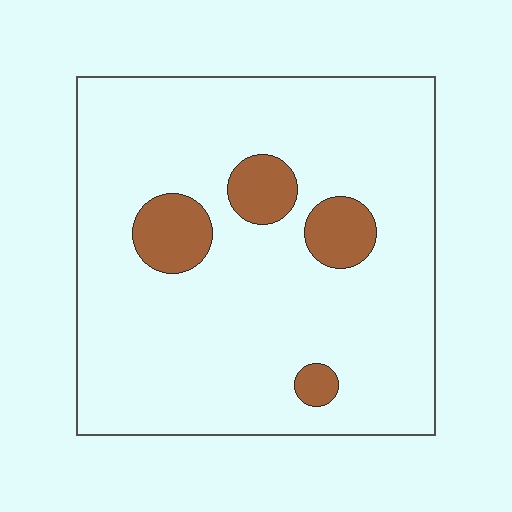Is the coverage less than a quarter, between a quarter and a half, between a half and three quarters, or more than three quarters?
Less than a quarter.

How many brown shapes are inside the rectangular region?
4.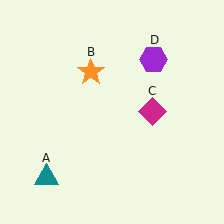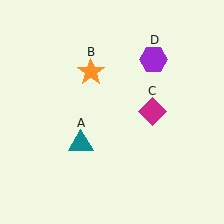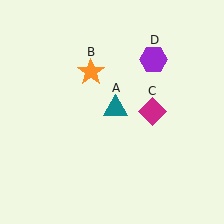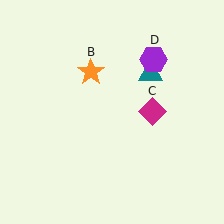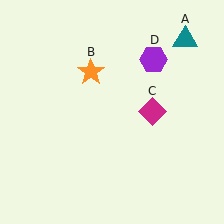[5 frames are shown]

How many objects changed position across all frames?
1 object changed position: teal triangle (object A).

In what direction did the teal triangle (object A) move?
The teal triangle (object A) moved up and to the right.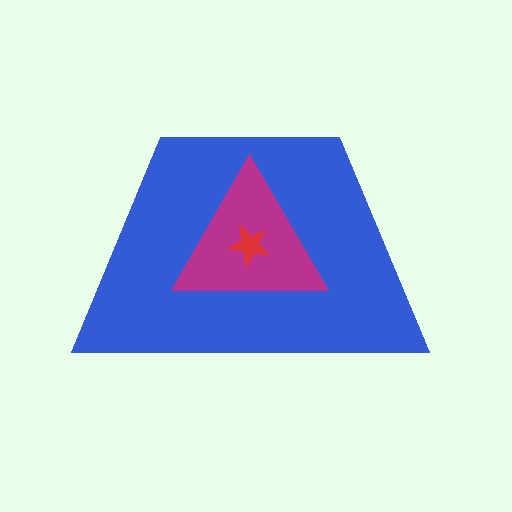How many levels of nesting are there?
3.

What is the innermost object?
The red star.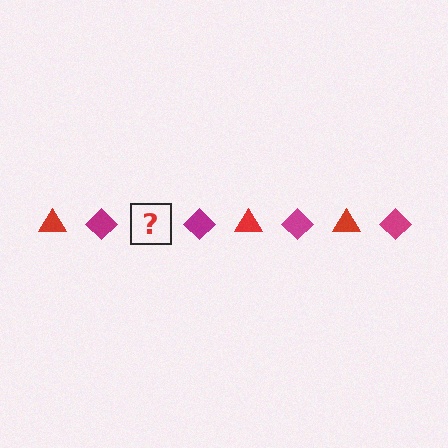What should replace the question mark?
The question mark should be replaced with a red triangle.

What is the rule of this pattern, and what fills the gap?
The rule is that the pattern alternates between red triangle and magenta diamond. The gap should be filled with a red triangle.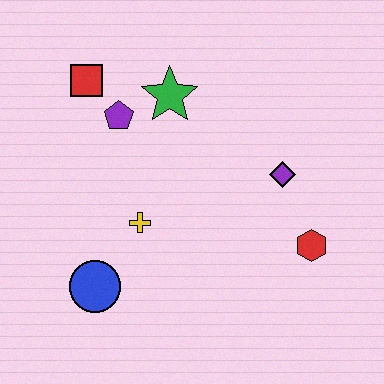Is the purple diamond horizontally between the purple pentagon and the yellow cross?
No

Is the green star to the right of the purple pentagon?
Yes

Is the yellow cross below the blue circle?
No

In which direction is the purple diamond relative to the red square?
The purple diamond is to the right of the red square.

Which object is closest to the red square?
The purple pentagon is closest to the red square.